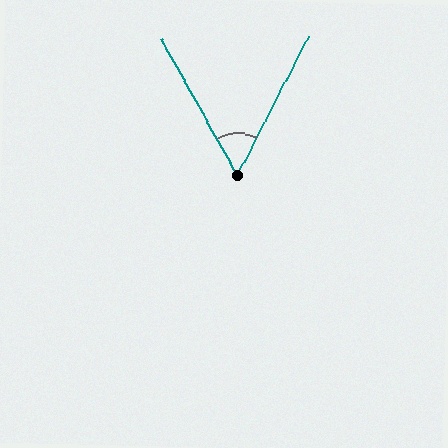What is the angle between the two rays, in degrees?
Approximately 56 degrees.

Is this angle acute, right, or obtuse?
It is acute.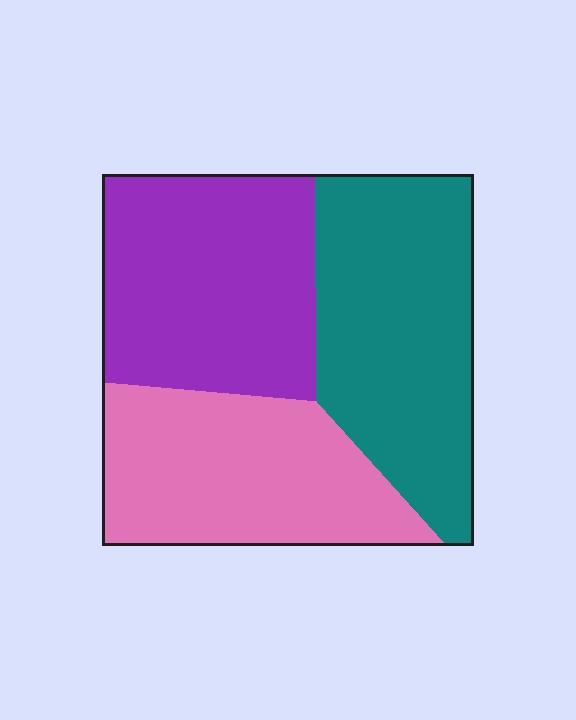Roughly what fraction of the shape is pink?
Pink covers about 30% of the shape.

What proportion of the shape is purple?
Purple takes up between a third and a half of the shape.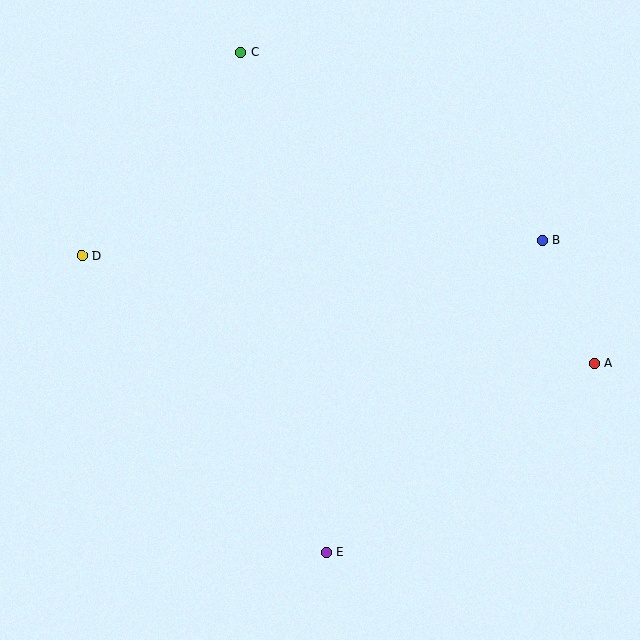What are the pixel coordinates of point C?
Point C is at (241, 52).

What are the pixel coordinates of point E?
Point E is at (326, 552).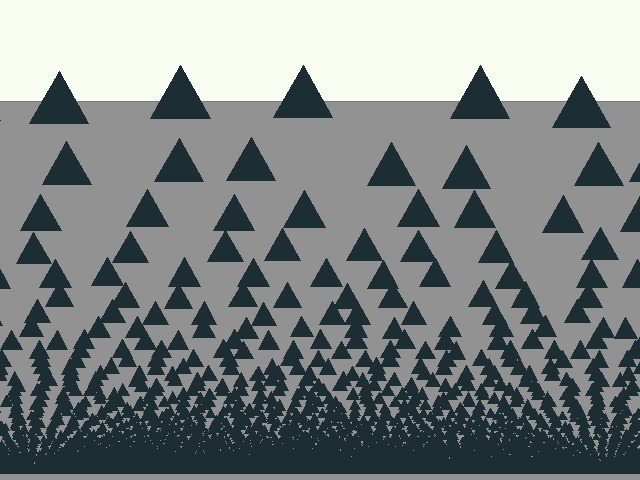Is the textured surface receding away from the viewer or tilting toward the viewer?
The surface appears to tilt toward the viewer. Texture elements get larger and sparser toward the top.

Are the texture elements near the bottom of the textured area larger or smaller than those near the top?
Smaller. The gradient is inverted — elements near the bottom are smaller and denser.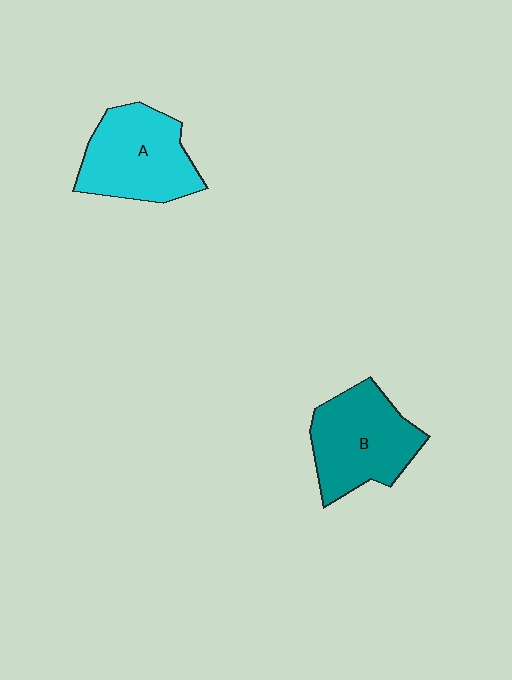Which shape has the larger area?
Shape A (cyan).